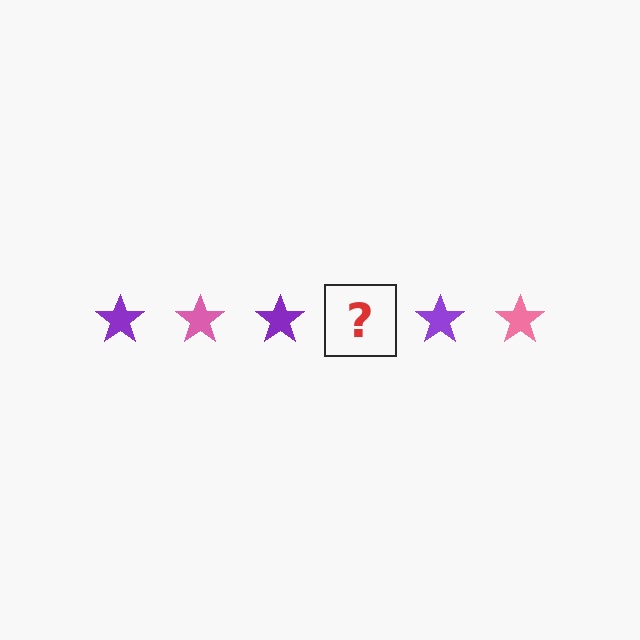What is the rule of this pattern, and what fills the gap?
The rule is that the pattern cycles through purple, pink stars. The gap should be filled with a pink star.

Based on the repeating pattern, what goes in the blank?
The blank should be a pink star.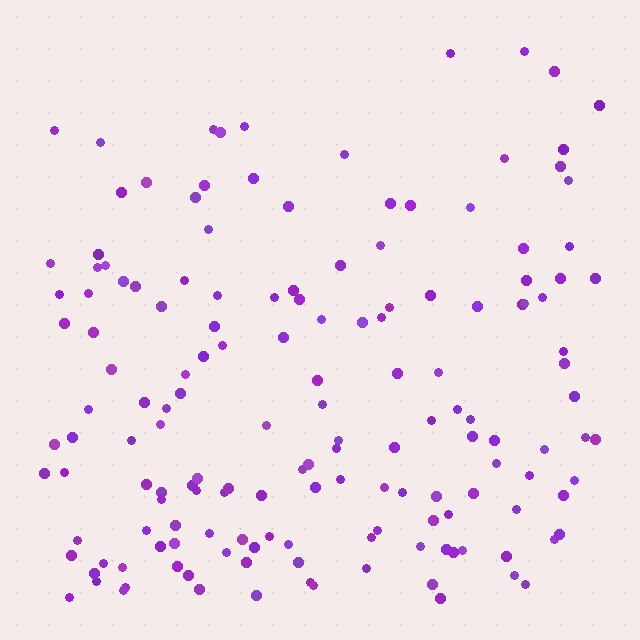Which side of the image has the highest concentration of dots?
The bottom.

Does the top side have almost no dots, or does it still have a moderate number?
Still a moderate number, just noticeably fewer than the bottom.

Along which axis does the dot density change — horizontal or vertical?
Vertical.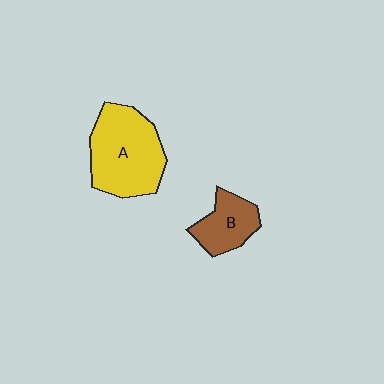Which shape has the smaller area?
Shape B (brown).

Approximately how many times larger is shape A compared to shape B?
Approximately 2.0 times.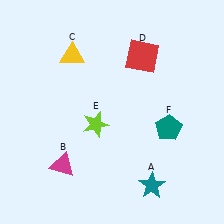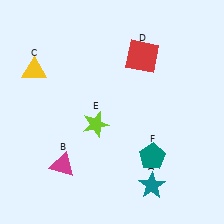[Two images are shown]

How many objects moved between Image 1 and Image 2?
2 objects moved between the two images.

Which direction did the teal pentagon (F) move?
The teal pentagon (F) moved down.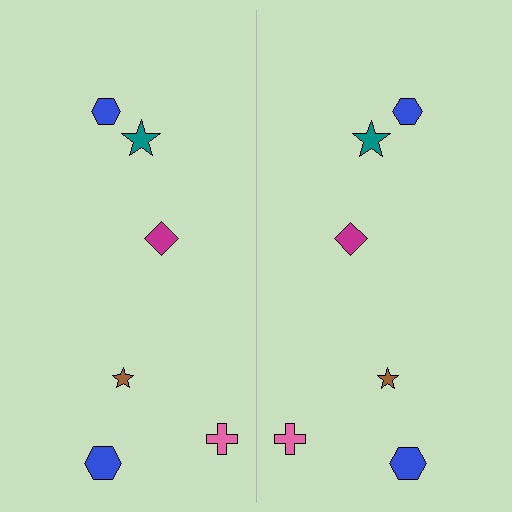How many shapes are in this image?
There are 12 shapes in this image.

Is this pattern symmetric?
Yes, this pattern has bilateral (reflection) symmetry.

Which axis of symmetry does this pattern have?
The pattern has a vertical axis of symmetry running through the center of the image.